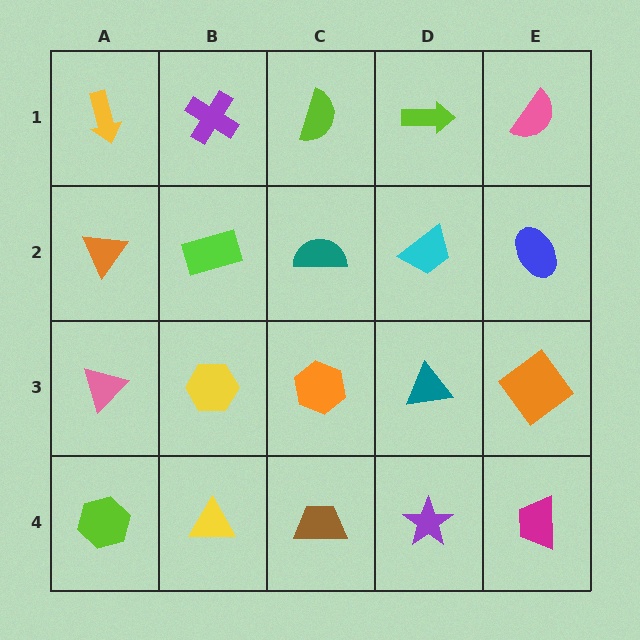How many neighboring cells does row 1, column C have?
3.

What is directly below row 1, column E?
A blue ellipse.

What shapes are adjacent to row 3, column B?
A lime rectangle (row 2, column B), a yellow triangle (row 4, column B), a pink triangle (row 3, column A), an orange hexagon (row 3, column C).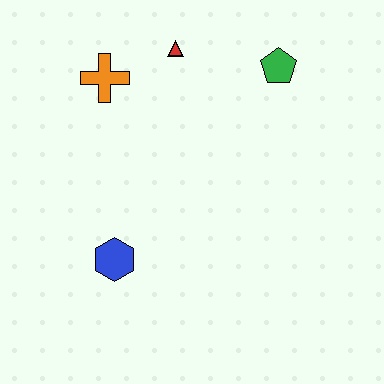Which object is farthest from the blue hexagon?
The green pentagon is farthest from the blue hexagon.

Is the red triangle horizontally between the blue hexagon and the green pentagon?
Yes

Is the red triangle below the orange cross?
No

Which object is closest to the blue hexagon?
The orange cross is closest to the blue hexagon.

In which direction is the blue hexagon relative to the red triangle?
The blue hexagon is below the red triangle.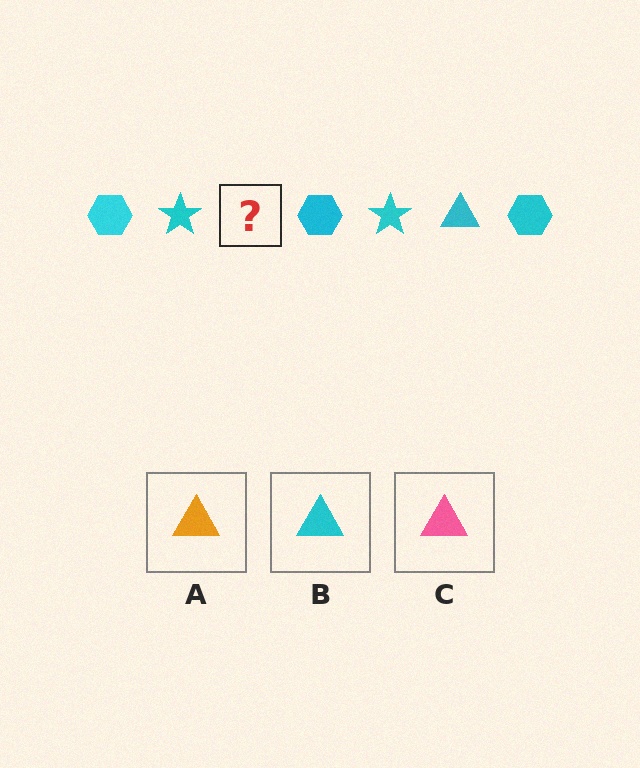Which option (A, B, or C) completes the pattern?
B.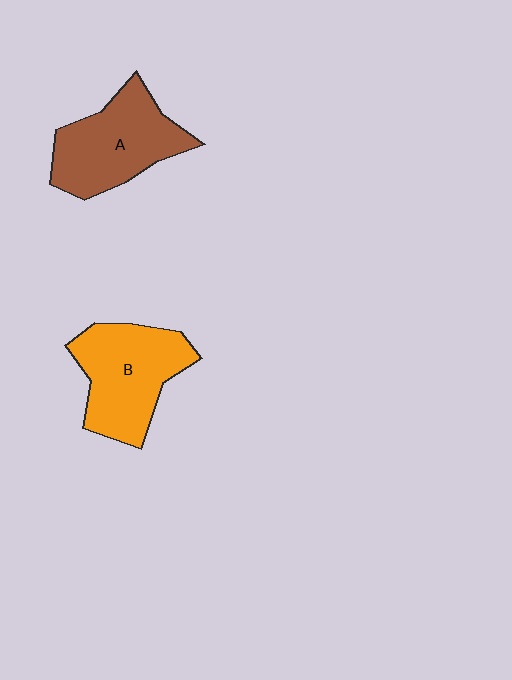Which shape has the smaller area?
Shape A (brown).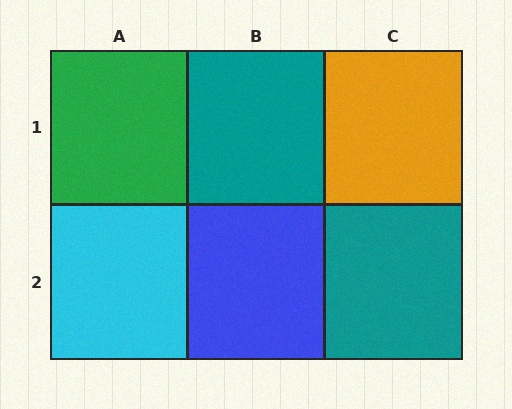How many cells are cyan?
1 cell is cyan.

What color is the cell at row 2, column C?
Teal.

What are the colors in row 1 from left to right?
Green, teal, orange.